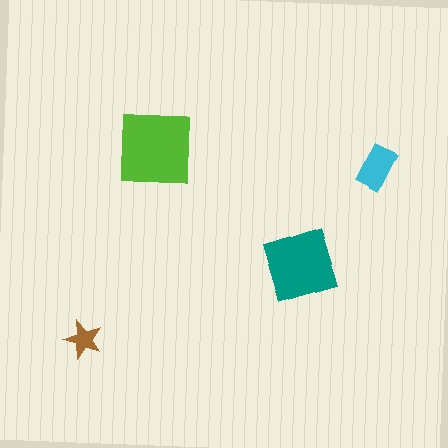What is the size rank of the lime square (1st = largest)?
1st.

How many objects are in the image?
There are 4 objects in the image.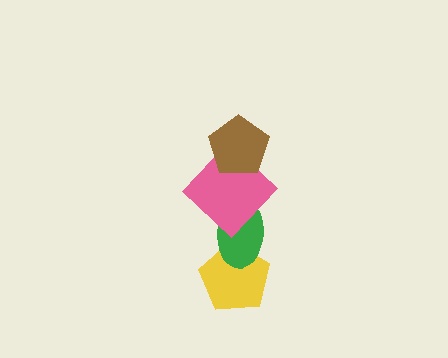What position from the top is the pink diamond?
The pink diamond is 2nd from the top.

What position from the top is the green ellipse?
The green ellipse is 3rd from the top.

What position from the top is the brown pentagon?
The brown pentagon is 1st from the top.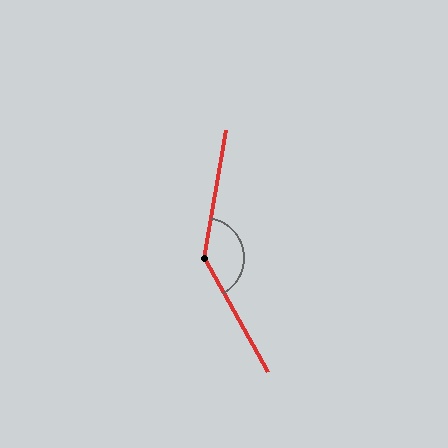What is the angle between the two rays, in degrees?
Approximately 141 degrees.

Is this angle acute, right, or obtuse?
It is obtuse.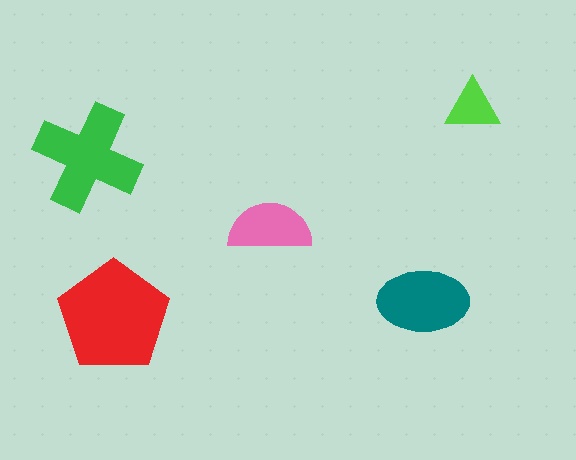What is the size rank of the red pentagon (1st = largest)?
1st.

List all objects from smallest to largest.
The lime triangle, the pink semicircle, the teal ellipse, the green cross, the red pentagon.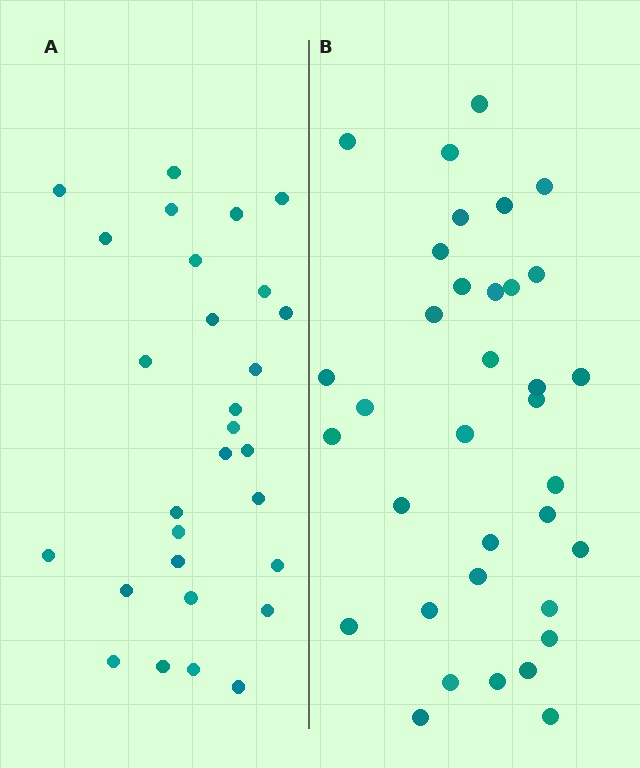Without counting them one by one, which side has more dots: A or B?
Region B (the right region) has more dots.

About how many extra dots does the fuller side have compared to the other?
Region B has about 6 more dots than region A.